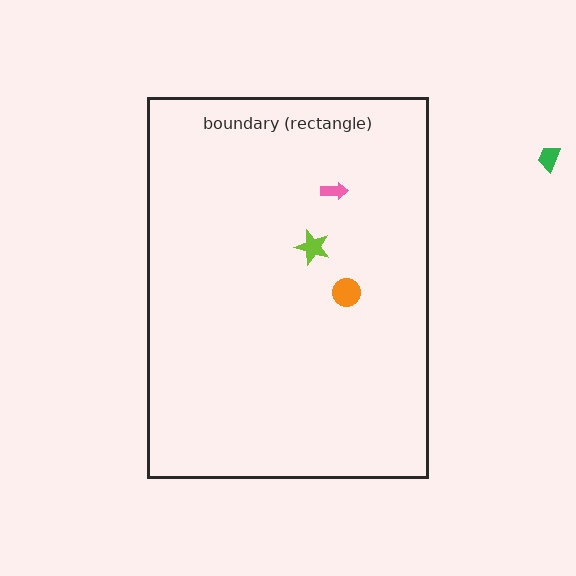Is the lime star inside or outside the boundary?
Inside.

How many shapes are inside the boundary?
3 inside, 1 outside.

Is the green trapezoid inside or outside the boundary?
Outside.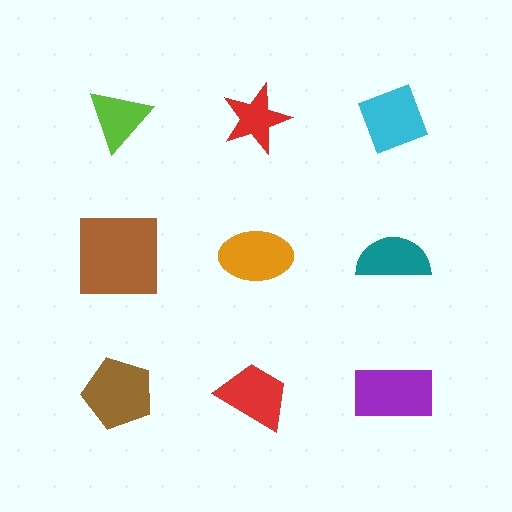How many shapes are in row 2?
3 shapes.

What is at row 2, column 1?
A brown square.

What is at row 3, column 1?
A brown pentagon.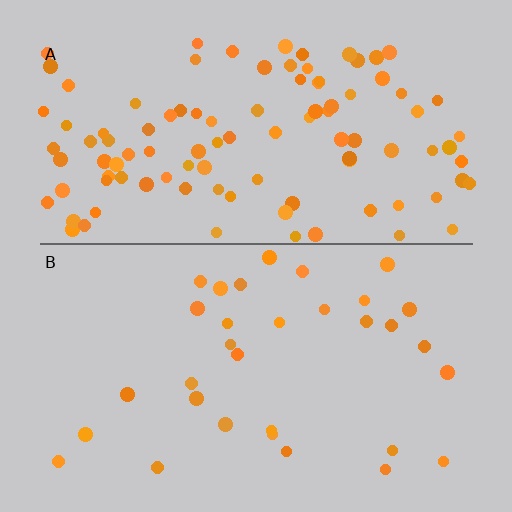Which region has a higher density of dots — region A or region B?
A (the top).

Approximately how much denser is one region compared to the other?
Approximately 3.2× — region A over region B.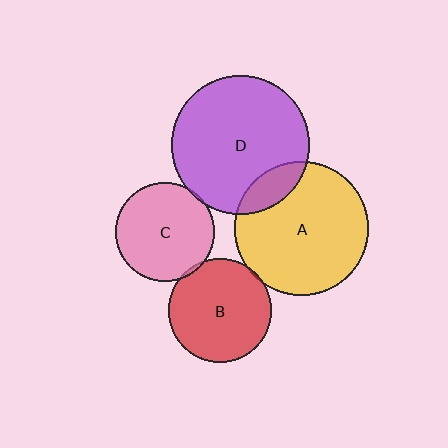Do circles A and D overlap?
Yes.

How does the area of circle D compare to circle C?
Approximately 2.0 times.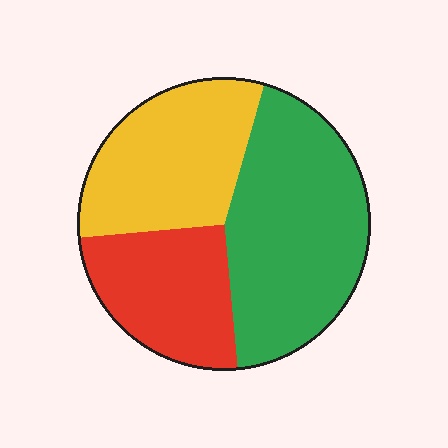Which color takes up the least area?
Red, at roughly 25%.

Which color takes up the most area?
Green, at roughly 45%.